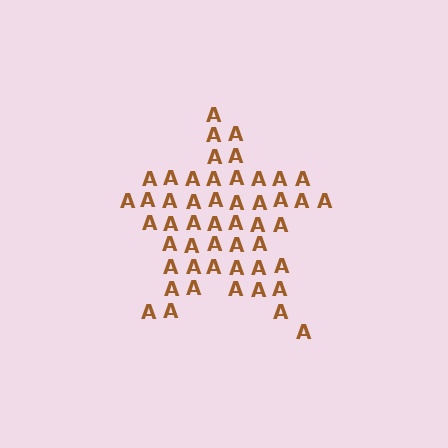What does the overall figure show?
The overall figure shows a star.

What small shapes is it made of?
It is made of small letter A's.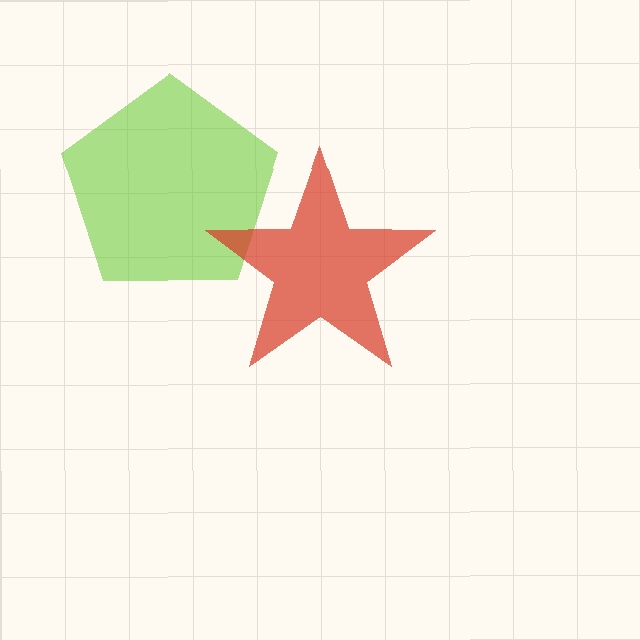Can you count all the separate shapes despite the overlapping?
Yes, there are 2 separate shapes.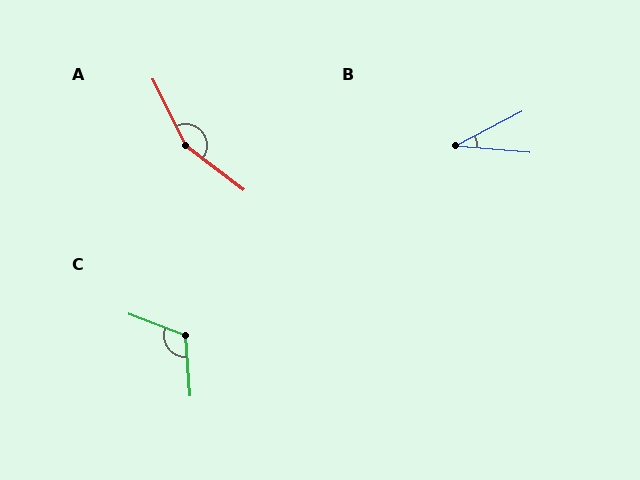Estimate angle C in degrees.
Approximately 115 degrees.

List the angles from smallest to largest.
B (32°), C (115°), A (153°).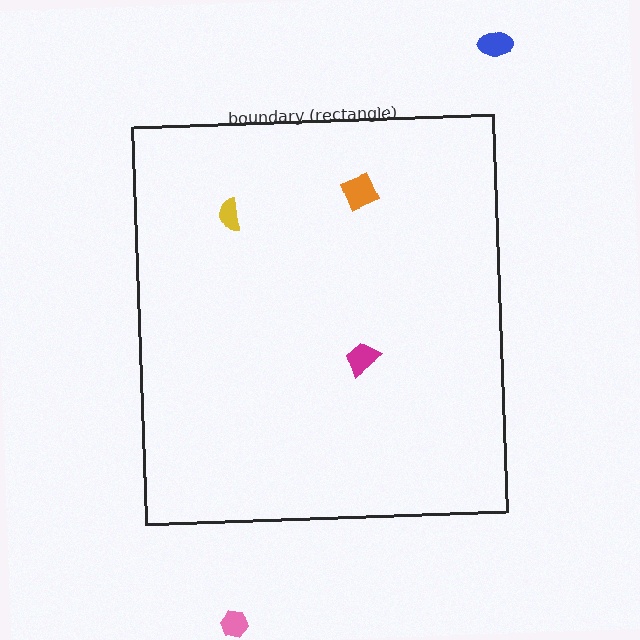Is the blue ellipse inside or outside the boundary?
Outside.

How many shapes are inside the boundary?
3 inside, 2 outside.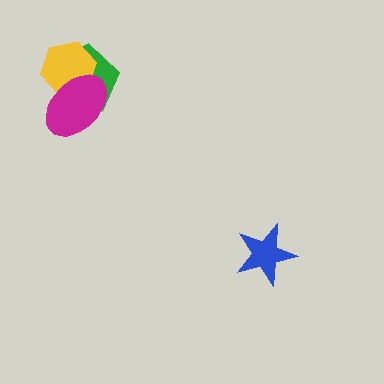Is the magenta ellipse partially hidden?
No, no other shape covers it.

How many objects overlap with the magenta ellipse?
2 objects overlap with the magenta ellipse.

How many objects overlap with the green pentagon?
2 objects overlap with the green pentagon.